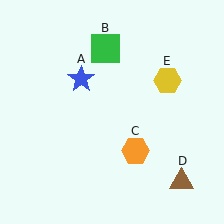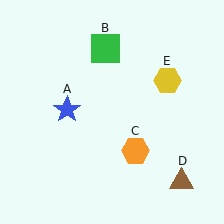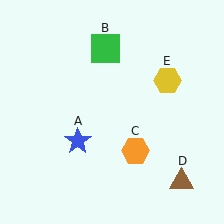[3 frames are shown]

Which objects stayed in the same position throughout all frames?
Green square (object B) and orange hexagon (object C) and brown triangle (object D) and yellow hexagon (object E) remained stationary.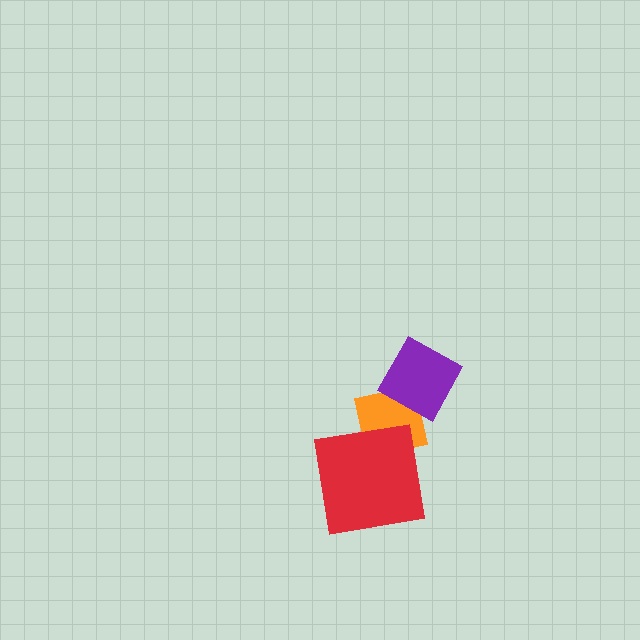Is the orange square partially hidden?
Yes, it is partially covered by another shape.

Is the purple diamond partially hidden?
No, no other shape covers it.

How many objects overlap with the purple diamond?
1 object overlaps with the purple diamond.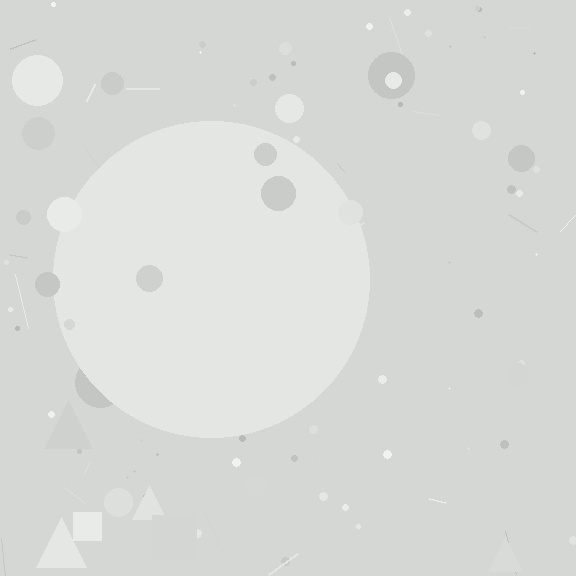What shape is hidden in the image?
A circle is hidden in the image.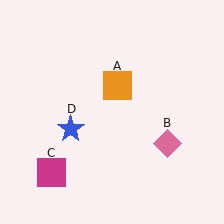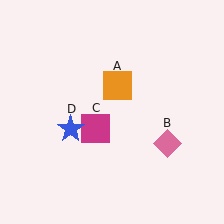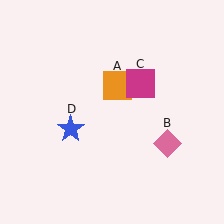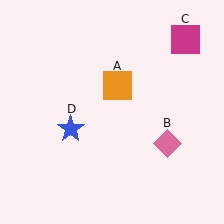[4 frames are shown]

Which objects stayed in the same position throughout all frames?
Orange square (object A) and pink diamond (object B) and blue star (object D) remained stationary.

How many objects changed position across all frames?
1 object changed position: magenta square (object C).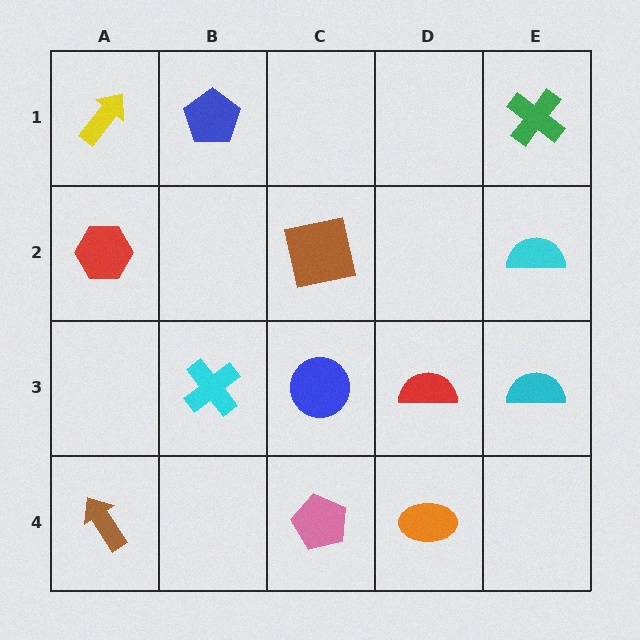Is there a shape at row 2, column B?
No, that cell is empty.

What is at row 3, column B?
A cyan cross.